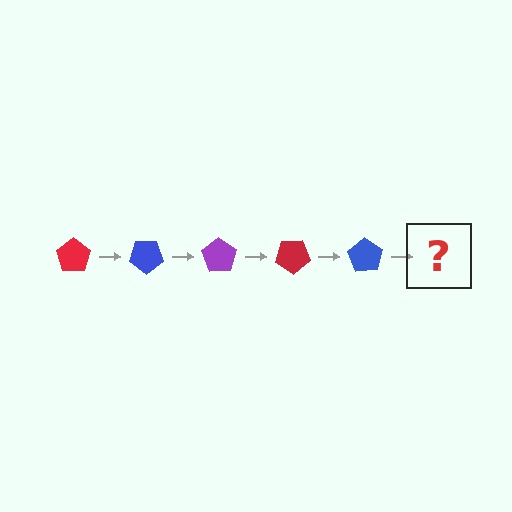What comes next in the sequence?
The next element should be a purple pentagon, rotated 175 degrees from the start.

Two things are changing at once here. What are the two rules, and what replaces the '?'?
The two rules are that it rotates 35 degrees each step and the color cycles through red, blue, and purple. The '?' should be a purple pentagon, rotated 175 degrees from the start.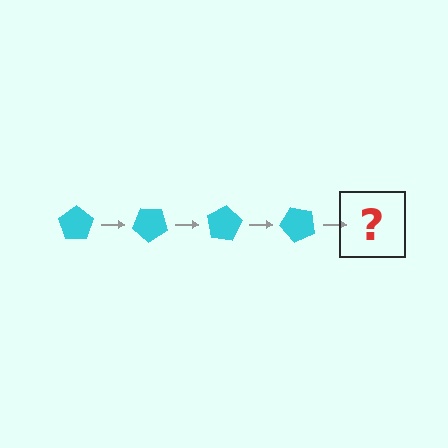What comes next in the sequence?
The next element should be a cyan pentagon rotated 160 degrees.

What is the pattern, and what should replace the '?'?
The pattern is that the pentagon rotates 40 degrees each step. The '?' should be a cyan pentagon rotated 160 degrees.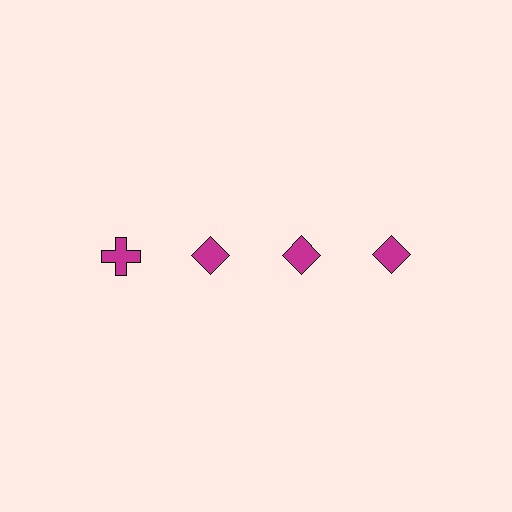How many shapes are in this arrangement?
There are 4 shapes arranged in a grid pattern.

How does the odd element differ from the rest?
It has a different shape: cross instead of diamond.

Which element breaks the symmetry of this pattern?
The magenta cross in the top row, leftmost column breaks the symmetry. All other shapes are magenta diamonds.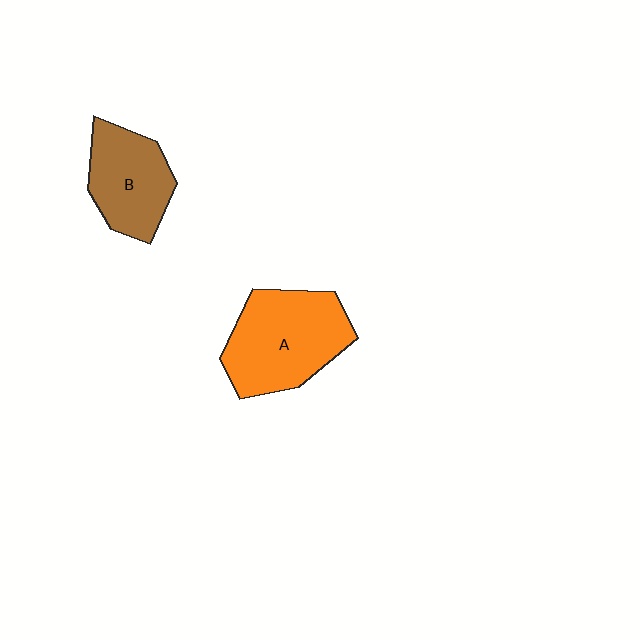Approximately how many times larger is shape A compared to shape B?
Approximately 1.4 times.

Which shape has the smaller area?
Shape B (brown).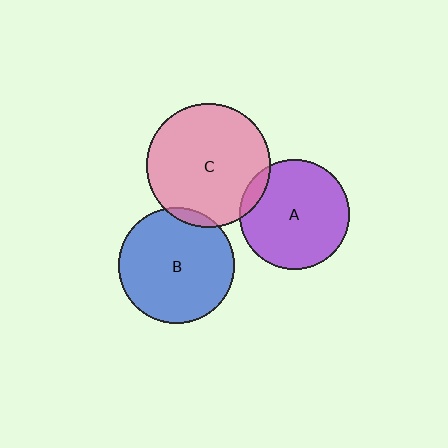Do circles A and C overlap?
Yes.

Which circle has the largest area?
Circle C (pink).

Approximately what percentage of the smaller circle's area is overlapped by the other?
Approximately 10%.